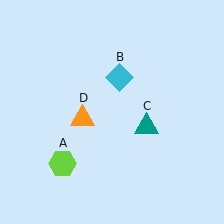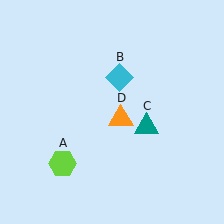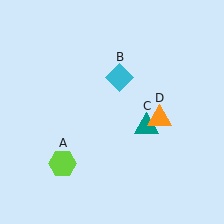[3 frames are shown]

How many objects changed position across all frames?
1 object changed position: orange triangle (object D).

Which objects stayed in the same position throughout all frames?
Lime hexagon (object A) and cyan diamond (object B) and teal triangle (object C) remained stationary.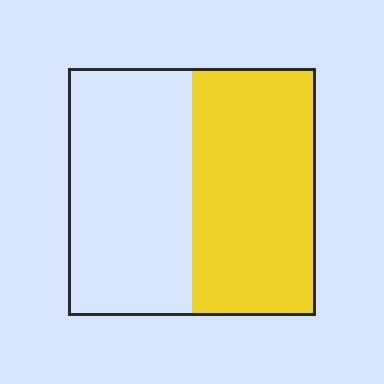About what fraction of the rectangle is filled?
About one half (1/2).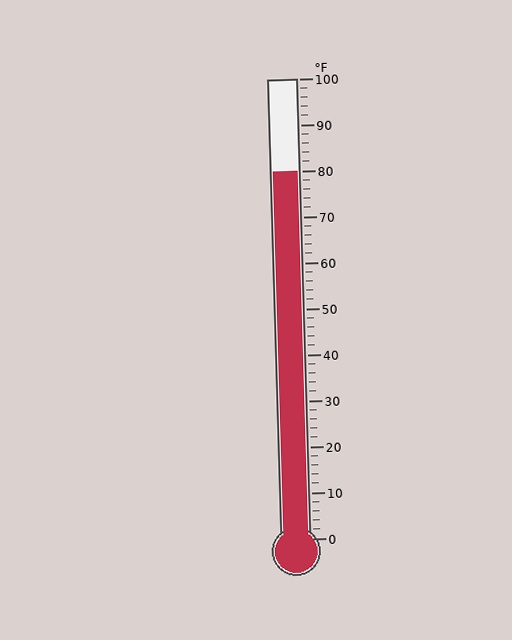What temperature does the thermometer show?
The thermometer shows approximately 80°F.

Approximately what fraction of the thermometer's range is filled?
The thermometer is filled to approximately 80% of its range.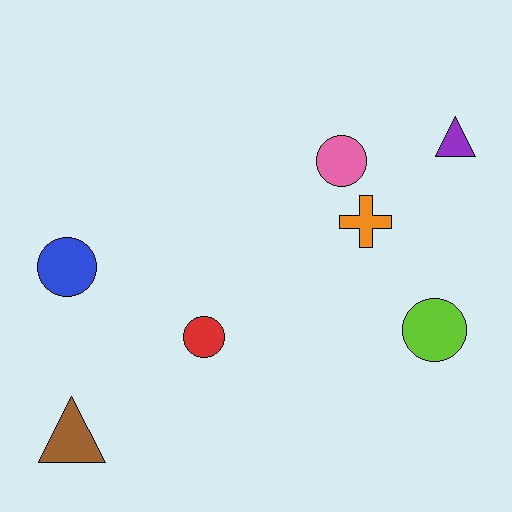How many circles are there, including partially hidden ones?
There are 4 circles.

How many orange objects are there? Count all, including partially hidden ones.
There is 1 orange object.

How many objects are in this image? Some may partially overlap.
There are 7 objects.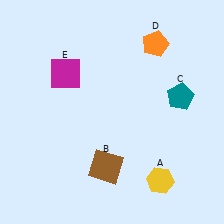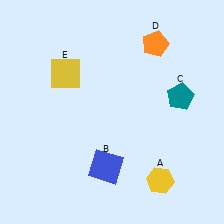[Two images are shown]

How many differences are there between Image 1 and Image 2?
There are 2 differences between the two images.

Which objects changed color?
B changed from brown to blue. E changed from magenta to yellow.